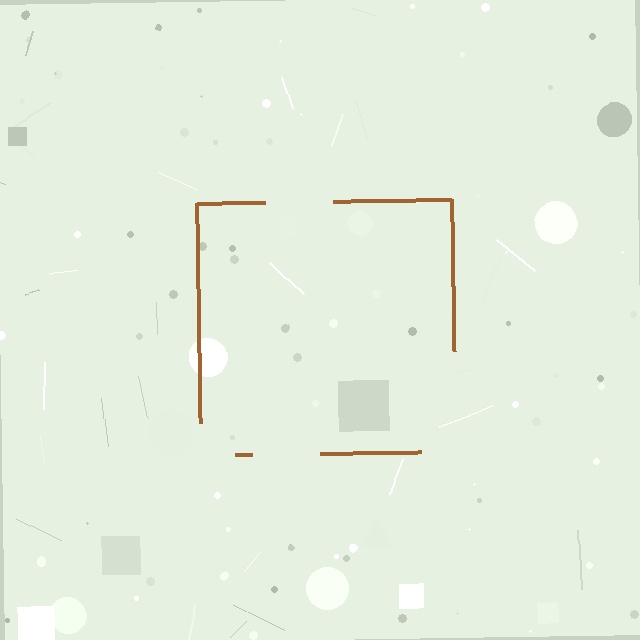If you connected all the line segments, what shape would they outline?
They would outline a square.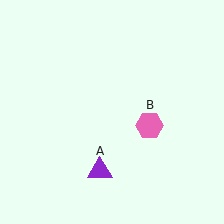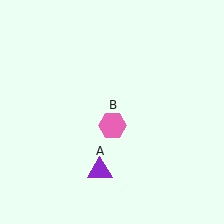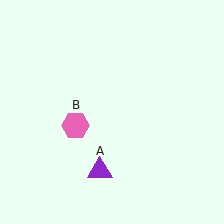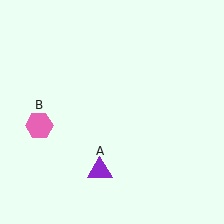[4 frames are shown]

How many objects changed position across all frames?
1 object changed position: pink hexagon (object B).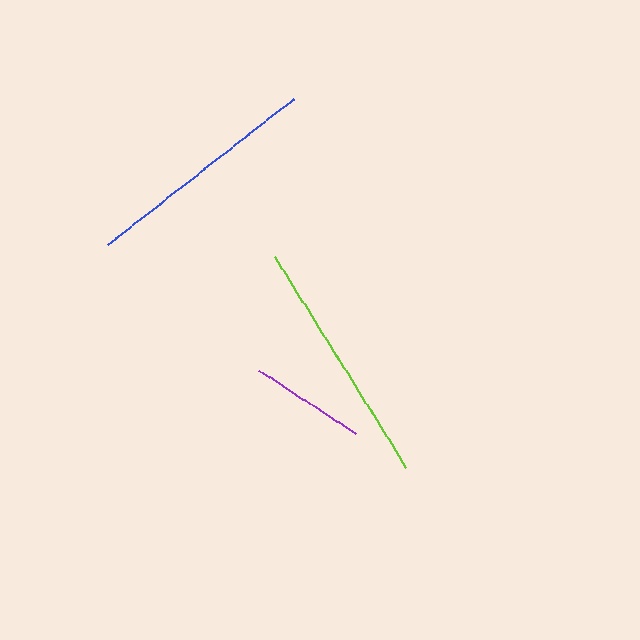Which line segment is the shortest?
The purple line is the shortest at approximately 116 pixels.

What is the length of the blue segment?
The blue segment is approximately 237 pixels long.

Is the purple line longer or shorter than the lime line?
The lime line is longer than the purple line.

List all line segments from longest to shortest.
From longest to shortest: lime, blue, purple.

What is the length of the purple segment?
The purple segment is approximately 116 pixels long.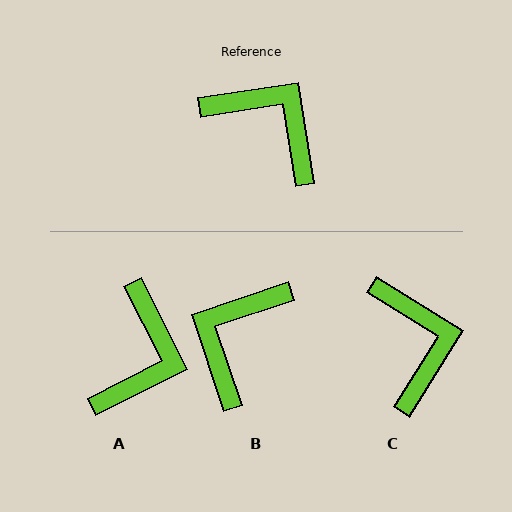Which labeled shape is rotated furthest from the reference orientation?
B, about 99 degrees away.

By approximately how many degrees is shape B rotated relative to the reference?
Approximately 99 degrees counter-clockwise.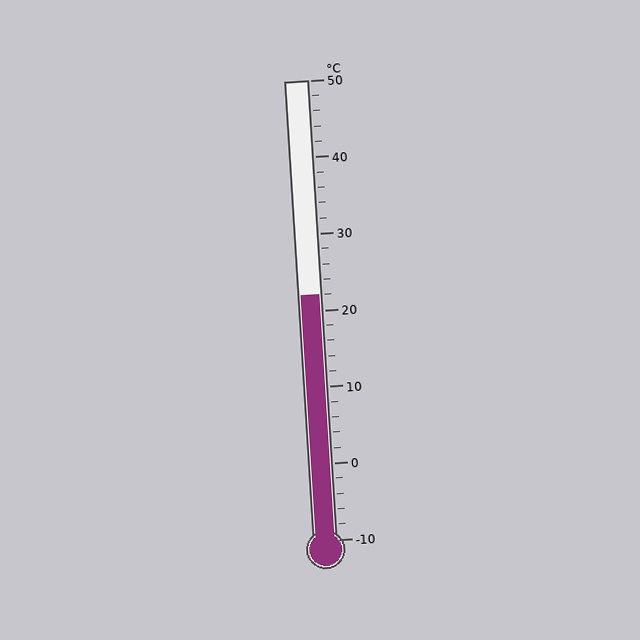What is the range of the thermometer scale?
The thermometer scale ranges from -10°C to 50°C.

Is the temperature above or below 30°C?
The temperature is below 30°C.